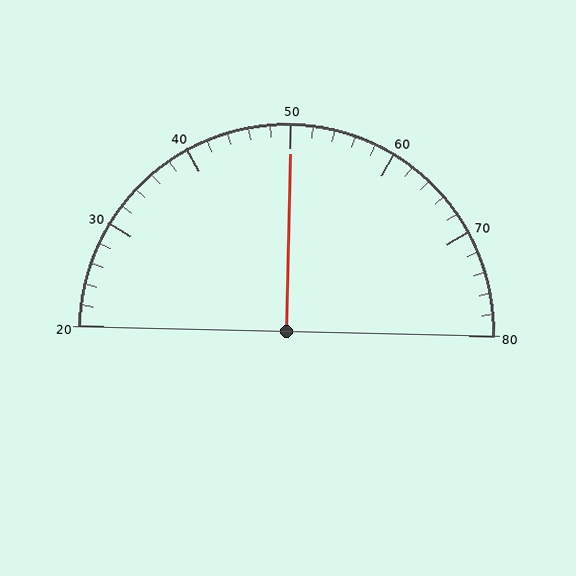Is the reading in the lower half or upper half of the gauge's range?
The reading is in the upper half of the range (20 to 80).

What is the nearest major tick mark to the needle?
The nearest major tick mark is 50.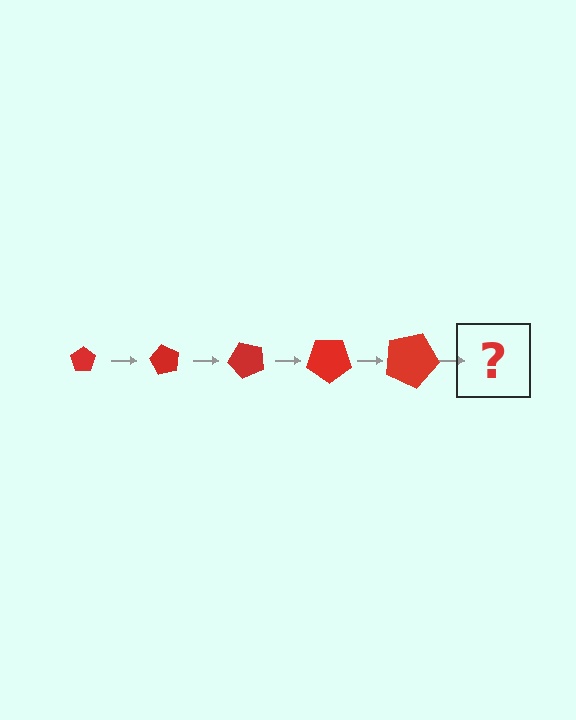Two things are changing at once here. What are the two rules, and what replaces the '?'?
The two rules are that the pentagon grows larger each step and it rotates 60 degrees each step. The '?' should be a pentagon, larger than the previous one and rotated 300 degrees from the start.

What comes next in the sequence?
The next element should be a pentagon, larger than the previous one and rotated 300 degrees from the start.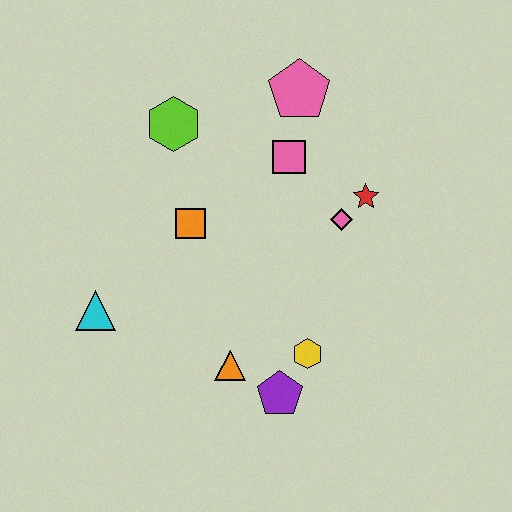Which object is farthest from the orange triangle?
The pink pentagon is farthest from the orange triangle.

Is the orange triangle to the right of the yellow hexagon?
No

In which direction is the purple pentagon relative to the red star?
The purple pentagon is below the red star.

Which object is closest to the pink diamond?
The red star is closest to the pink diamond.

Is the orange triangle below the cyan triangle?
Yes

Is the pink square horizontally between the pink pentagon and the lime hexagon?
Yes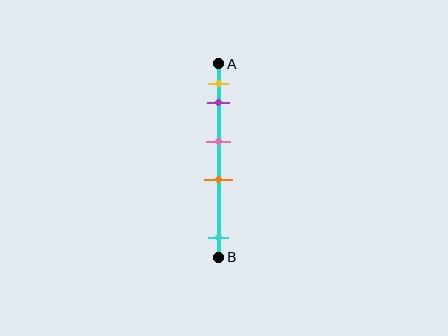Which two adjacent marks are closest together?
The yellow and purple marks are the closest adjacent pair.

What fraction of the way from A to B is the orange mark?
The orange mark is approximately 60% (0.6) of the way from A to B.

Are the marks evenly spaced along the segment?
No, the marks are not evenly spaced.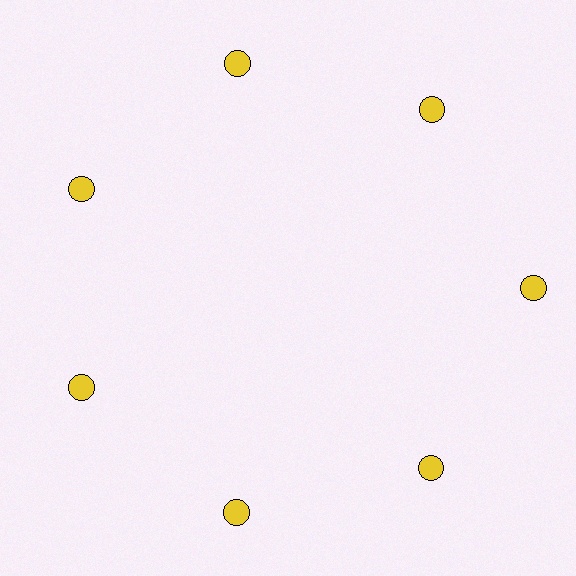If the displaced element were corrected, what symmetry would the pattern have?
It would have 7-fold rotational symmetry — the pattern would map onto itself every 51 degrees.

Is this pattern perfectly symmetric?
No. The 7 yellow circles are arranged in a ring, but one element near the 3 o'clock position is pushed outward from the center, breaking the 7-fold rotational symmetry.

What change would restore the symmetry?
The symmetry would be restored by moving it inward, back onto the ring so that all 7 circles sit at equal angles and equal distance from the center.